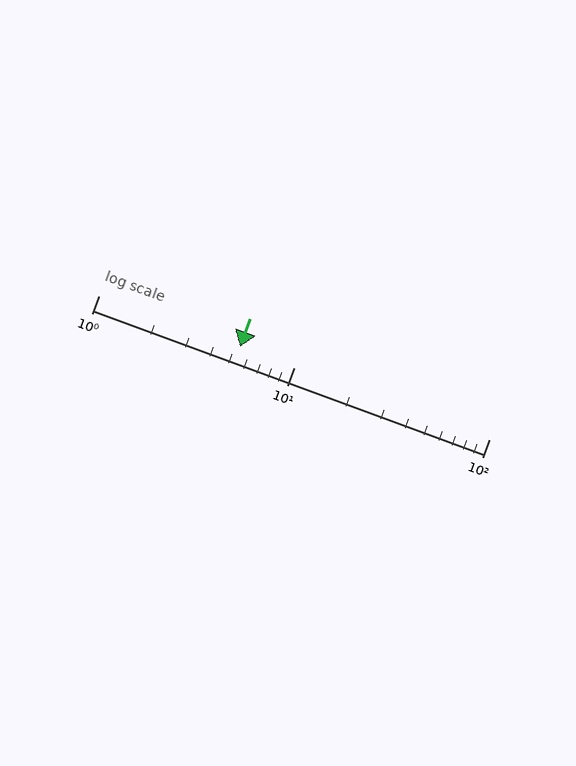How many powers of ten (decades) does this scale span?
The scale spans 2 decades, from 1 to 100.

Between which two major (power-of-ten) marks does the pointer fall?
The pointer is between 1 and 10.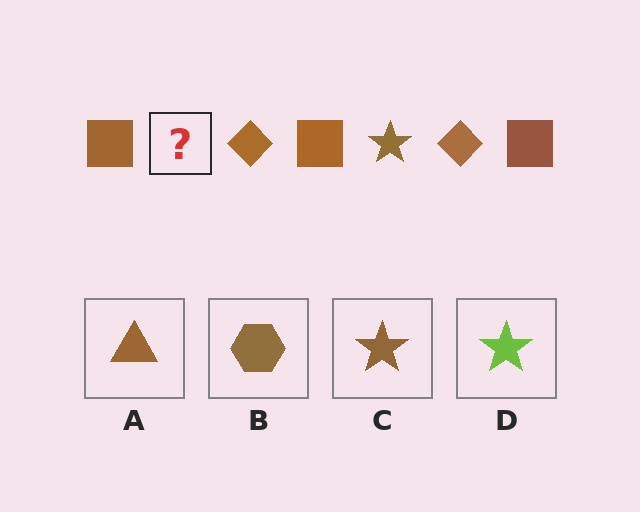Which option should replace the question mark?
Option C.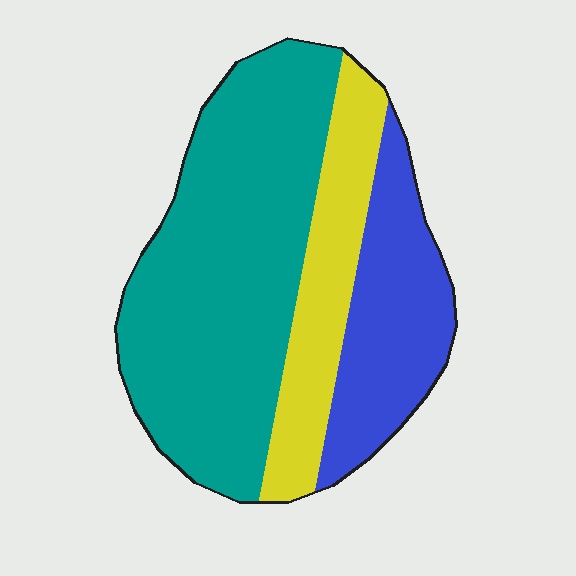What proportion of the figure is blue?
Blue takes up about one quarter (1/4) of the figure.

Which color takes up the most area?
Teal, at roughly 55%.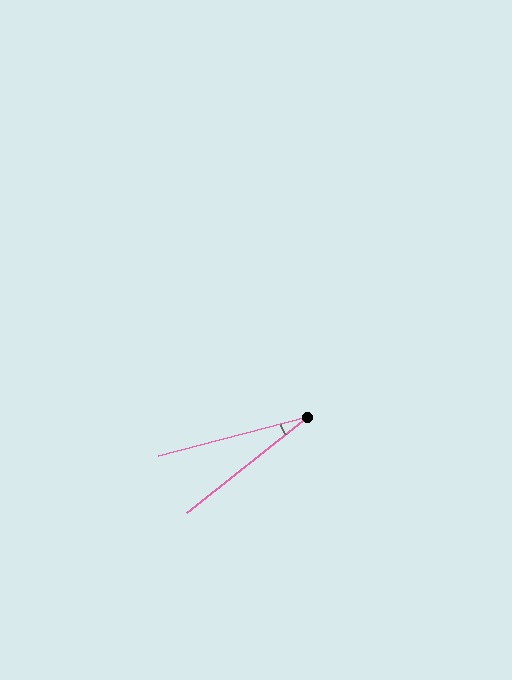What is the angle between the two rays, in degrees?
Approximately 24 degrees.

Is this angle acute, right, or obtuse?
It is acute.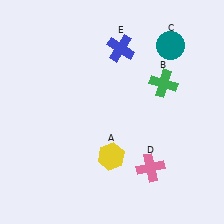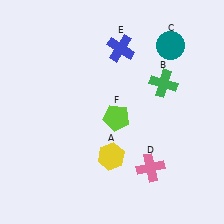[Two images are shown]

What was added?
A lime pentagon (F) was added in Image 2.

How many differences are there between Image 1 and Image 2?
There is 1 difference between the two images.